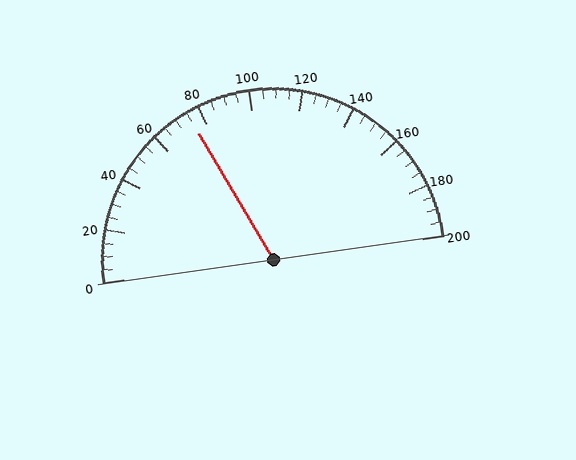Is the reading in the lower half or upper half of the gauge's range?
The reading is in the lower half of the range (0 to 200).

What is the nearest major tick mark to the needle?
The nearest major tick mark is 80.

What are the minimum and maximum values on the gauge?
The gauge ranges from 0 to 200.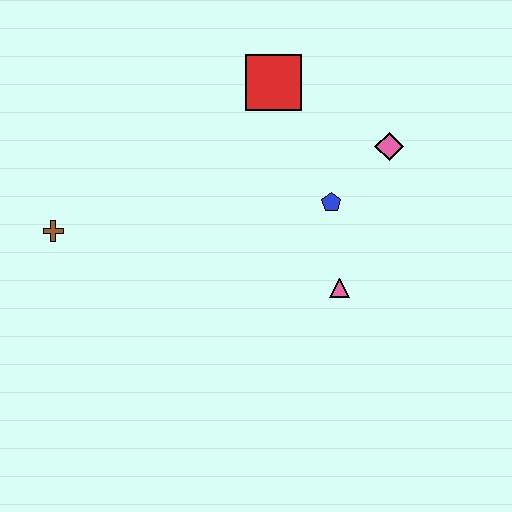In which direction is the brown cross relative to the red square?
The brown cross is to the left of the red square.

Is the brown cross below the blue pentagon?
Yes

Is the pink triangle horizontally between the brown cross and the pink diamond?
Yes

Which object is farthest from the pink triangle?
The brown cross is farthest from the pink triangle.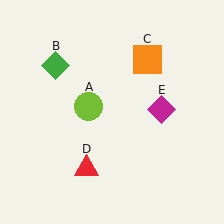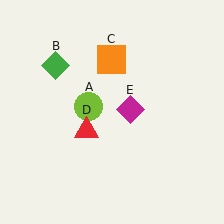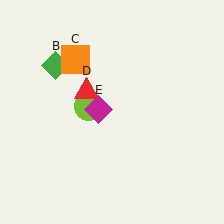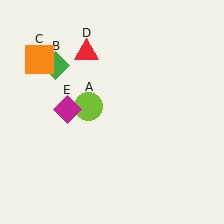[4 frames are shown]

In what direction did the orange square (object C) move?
The orange square (object C) moved left.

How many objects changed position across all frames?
3 objects changed position: orange square (object C), red triangle (object D), magenta diamond (object E).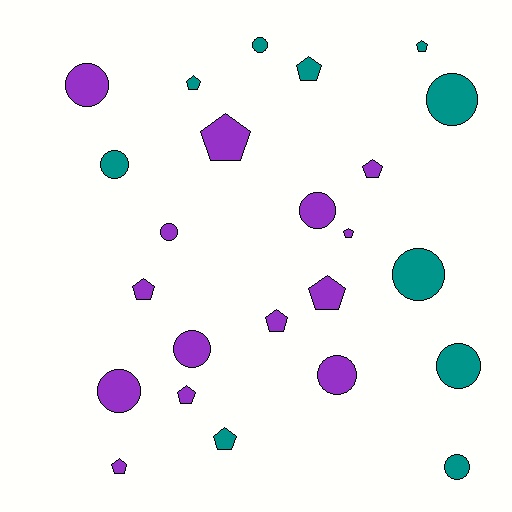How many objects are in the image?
There are 24 objects.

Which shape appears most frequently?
Circle, with 12 objects.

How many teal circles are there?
There are 6 teal circles.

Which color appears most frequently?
Purple, with 14 objects.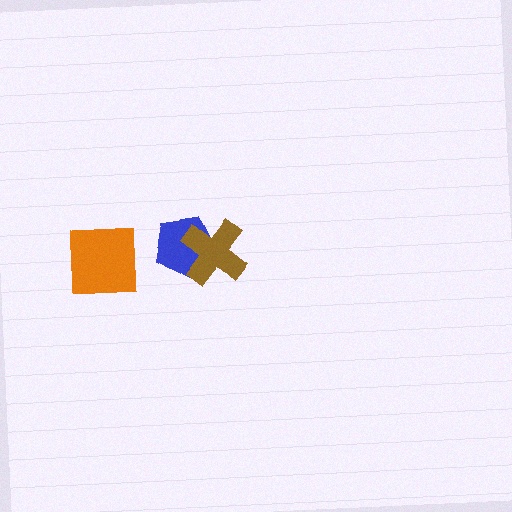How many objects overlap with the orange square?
0 objects overlap with the orange square.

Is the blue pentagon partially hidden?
Yes, it is partially covered by another shape.